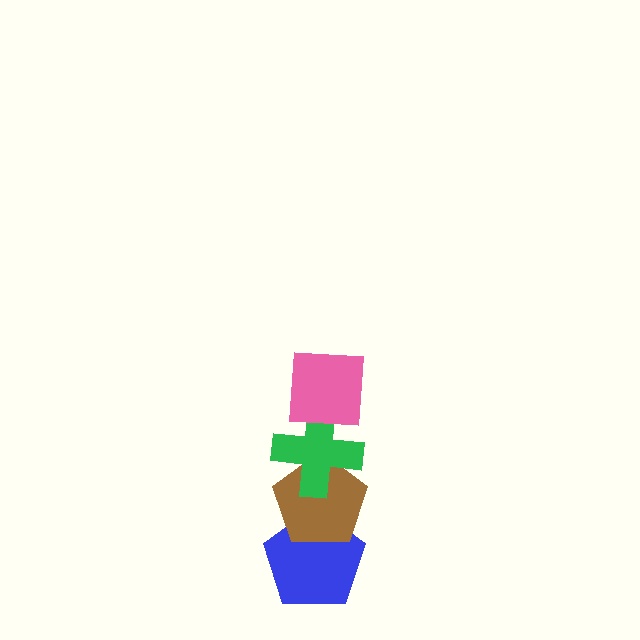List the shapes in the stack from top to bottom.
From top to bottom: the pink square, the green cross, the brown pentagon, the blue pentagon.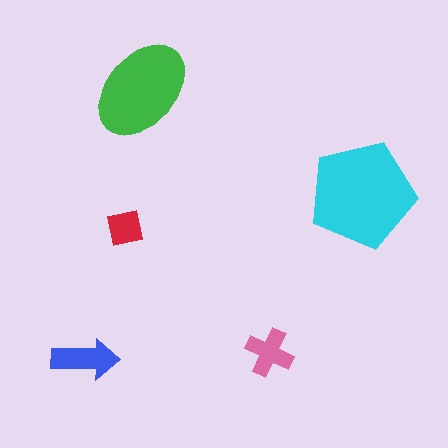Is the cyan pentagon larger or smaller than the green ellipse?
Larger.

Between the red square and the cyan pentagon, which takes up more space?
The cyan pentagon.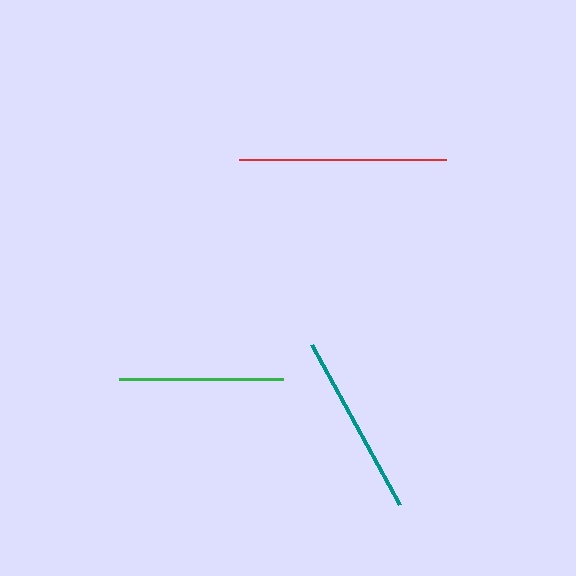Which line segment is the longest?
The red line is the longest at approximately 207 pixels.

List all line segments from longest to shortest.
From longest to shortest: red, teal, green.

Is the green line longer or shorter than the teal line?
The teal line is longer than the green line.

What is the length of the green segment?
The green segment is approximately 164 pixels long.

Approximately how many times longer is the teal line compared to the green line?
The teal line is approximately 1.1 times the length of the green line.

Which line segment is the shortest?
The green line is the shortest at approximately 164 pixels.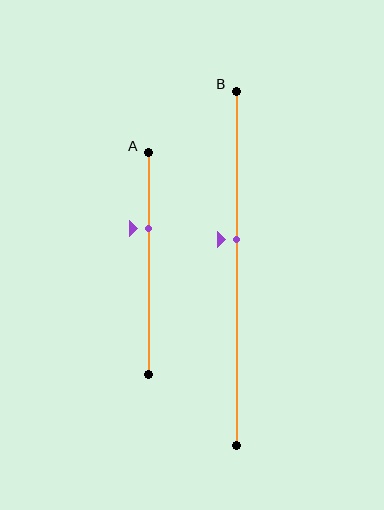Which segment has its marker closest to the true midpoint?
Segment B has its marker closest to the true midpoint.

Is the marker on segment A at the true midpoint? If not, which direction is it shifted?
No, the marker on segment A is shifted upward by about 16% of the segment length.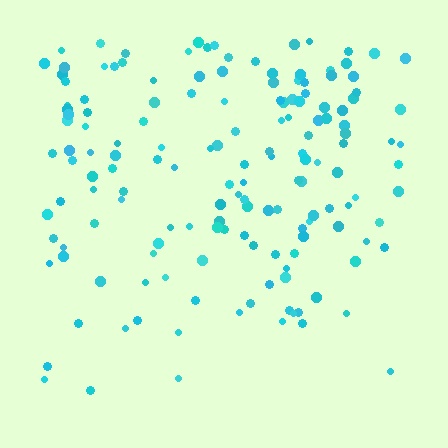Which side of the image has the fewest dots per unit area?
The bottom.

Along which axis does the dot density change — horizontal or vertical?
Vertical.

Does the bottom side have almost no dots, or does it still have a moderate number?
Still a moderate number, just noticeably fewer than the top.